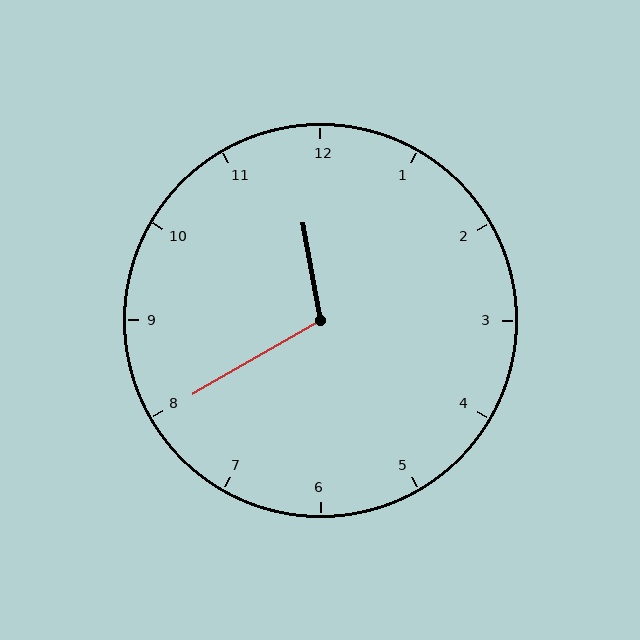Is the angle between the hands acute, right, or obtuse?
It is obtuse.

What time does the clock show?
11:40.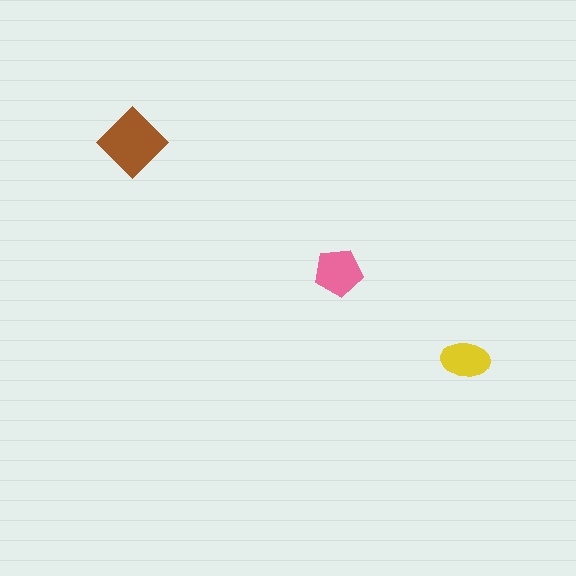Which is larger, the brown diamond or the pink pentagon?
The brown diamond.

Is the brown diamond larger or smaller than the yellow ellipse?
Larger.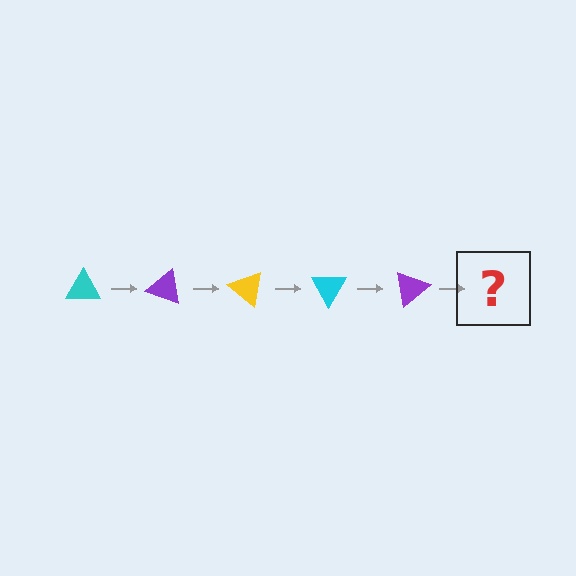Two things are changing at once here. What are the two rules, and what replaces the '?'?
The two rules are that it rotates 20 degrees each step and the color cycles through cyan, purple, and yellow. The '?' should be a yellow triangle, rotated 100 degrees from the start.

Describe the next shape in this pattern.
It should be a yellow triangle, rotated 100 degrees from the start.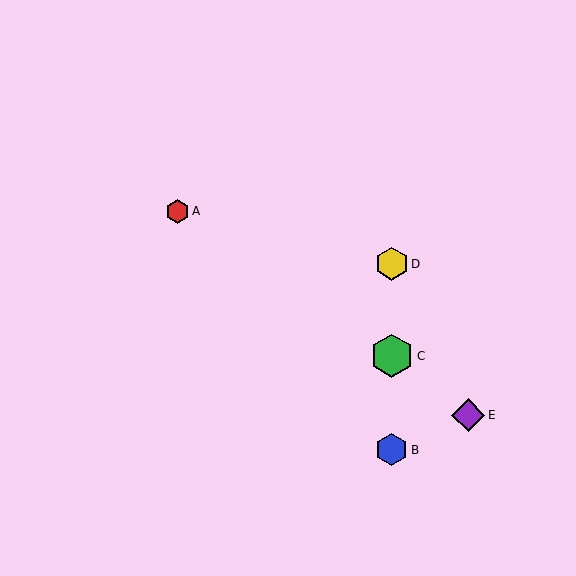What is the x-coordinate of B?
Object B is at x≈392.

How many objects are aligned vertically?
3 objects (B, C, D) are aligned vertically.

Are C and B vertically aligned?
Yes, both are at x≈392.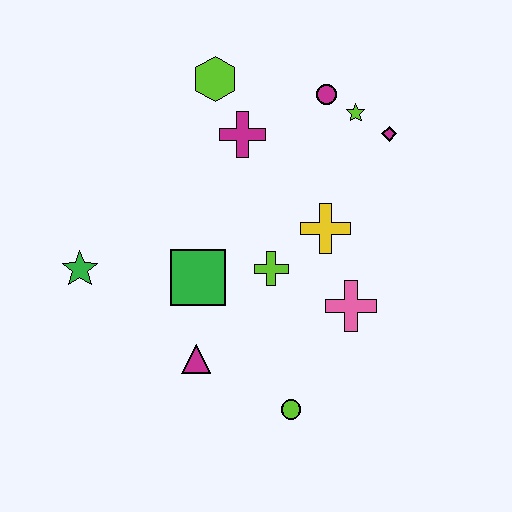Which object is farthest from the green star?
The magenta diamond is farthest from the green star.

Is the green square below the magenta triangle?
No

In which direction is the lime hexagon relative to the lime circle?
The lime hexagon is above the lime circle.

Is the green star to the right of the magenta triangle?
No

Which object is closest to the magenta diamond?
The lime star is closest to the magenta diamond.